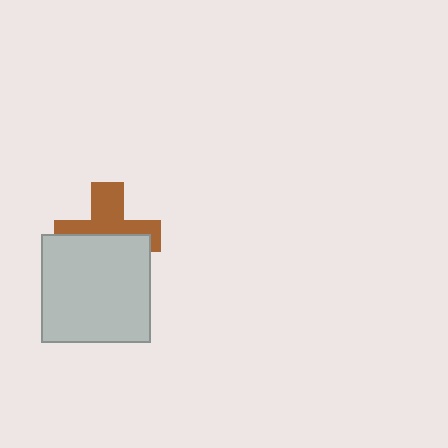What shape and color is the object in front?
The object in front is a light gray square.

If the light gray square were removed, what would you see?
You would see the complete brown cross.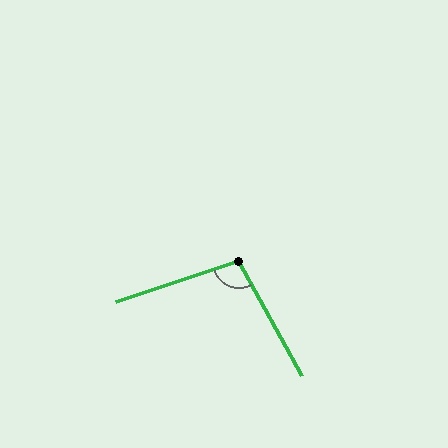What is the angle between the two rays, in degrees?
Approximately 100 degrees.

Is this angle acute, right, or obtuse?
It is obtuse.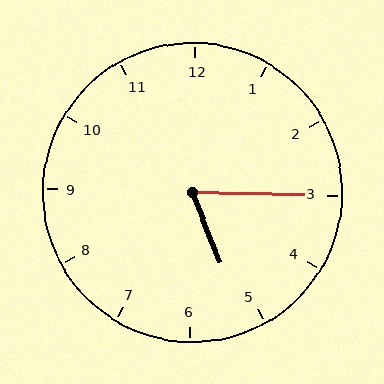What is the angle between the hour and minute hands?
Approximately 68 degrees.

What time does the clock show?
5:15.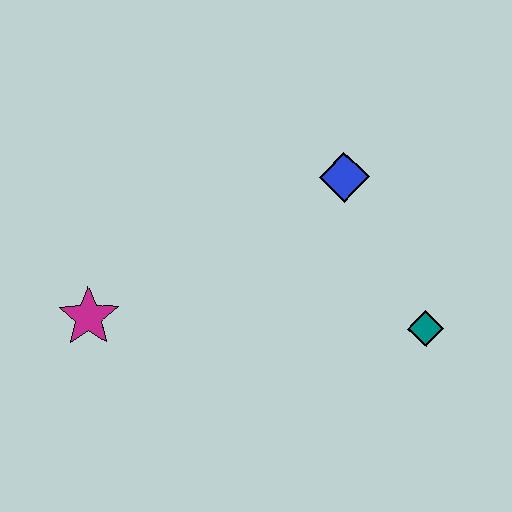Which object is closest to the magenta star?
The blue diamond is closest to the magenta star.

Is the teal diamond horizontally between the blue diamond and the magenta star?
No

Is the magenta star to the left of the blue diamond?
Yes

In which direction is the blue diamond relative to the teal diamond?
The blue diamond is above the teal diamond.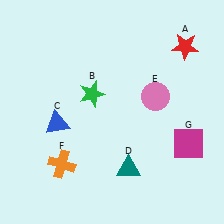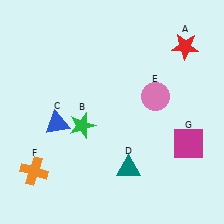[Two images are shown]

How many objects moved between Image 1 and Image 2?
2 objects moved between the two images.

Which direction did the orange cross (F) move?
The orange cross (F) moved left.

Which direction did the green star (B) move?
The green star (B) moved down.